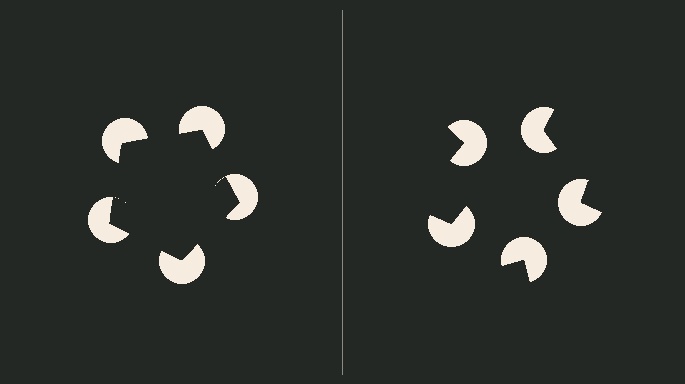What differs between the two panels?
The pac-man discs are positioned identically on both sides; only the wedge orientations differ. On the left they align to a pentagon; on the right they are misaligned.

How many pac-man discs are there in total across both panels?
10 — 5 on each side.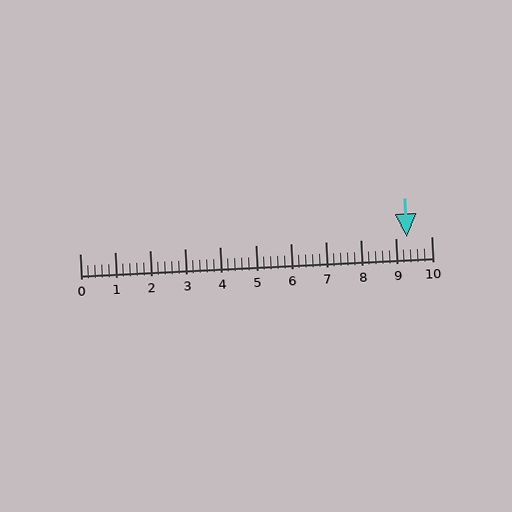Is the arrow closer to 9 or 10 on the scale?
The arrow is closer to 9.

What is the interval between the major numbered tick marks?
The major tick marks are spaced 1 units apart.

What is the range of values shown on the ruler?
The ruler shows values from 0 to 10.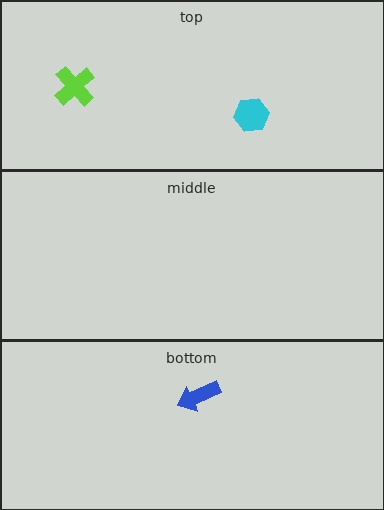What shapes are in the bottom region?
The blue arrow.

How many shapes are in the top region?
2.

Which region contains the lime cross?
The top region.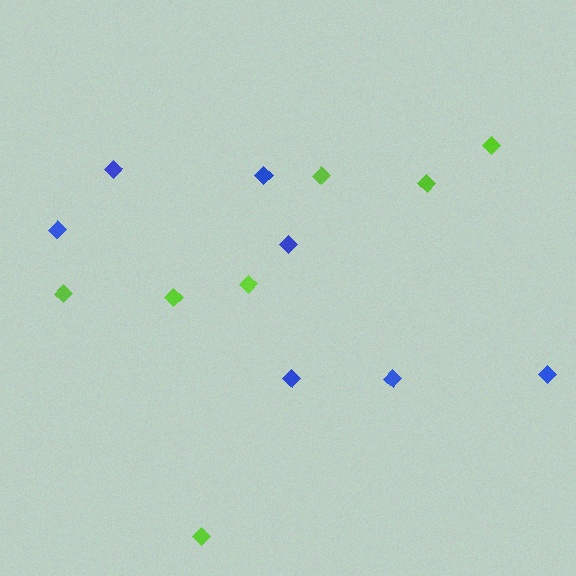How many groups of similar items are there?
There are 2 groups: one group of blue diamonds (7) and one group of lime diamonds (7).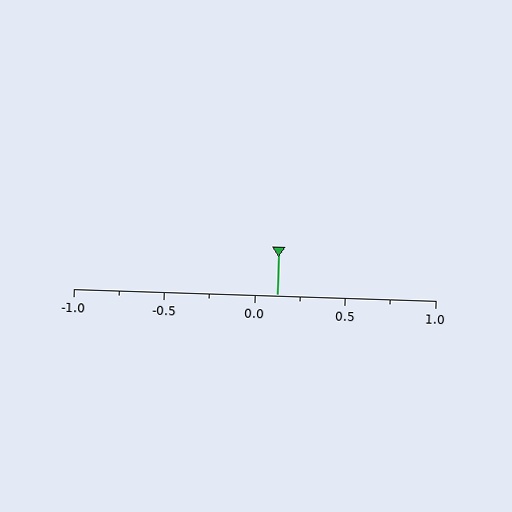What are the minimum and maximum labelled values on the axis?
The axis runs from -1.0 to 1.0.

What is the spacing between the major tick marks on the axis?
The major ticks are spaced 0.5 apart.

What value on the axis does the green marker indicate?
The marker indicates approximately 0.12.